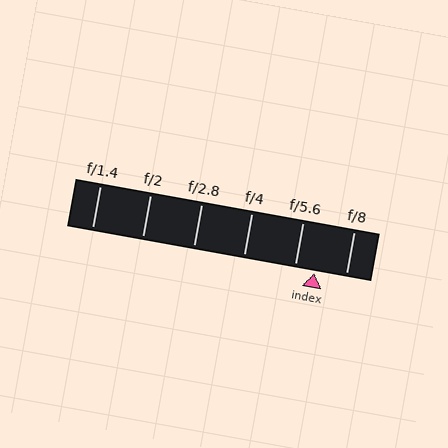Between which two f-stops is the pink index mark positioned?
The index mark is between f/5.6 and f/8.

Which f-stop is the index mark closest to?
The index mark is closest to f/5.6.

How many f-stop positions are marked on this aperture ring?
There are 6 f-stop positions marked.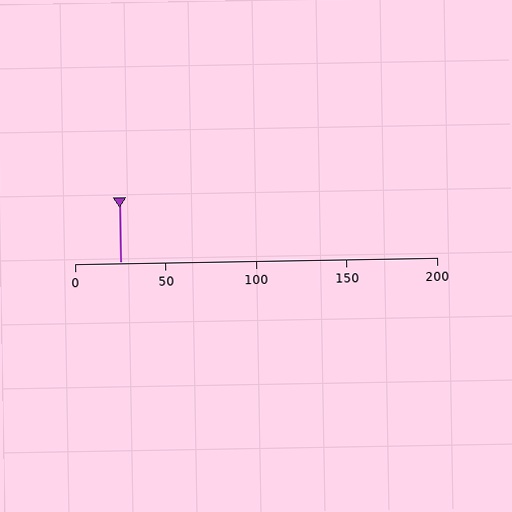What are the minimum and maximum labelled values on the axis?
The axis runs from 0 to 200.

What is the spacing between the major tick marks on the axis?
The major ticks are spaced 50 apart.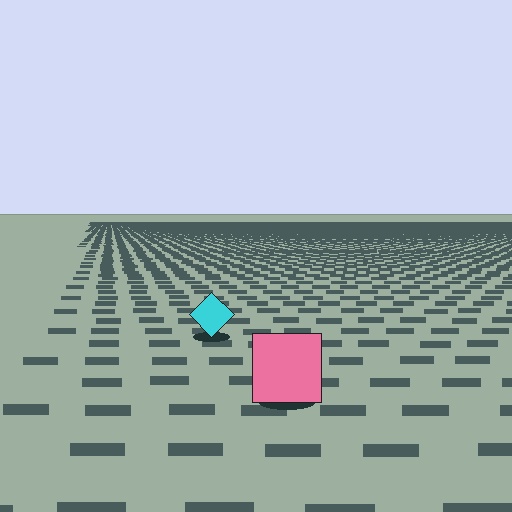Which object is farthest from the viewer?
The cyan diamond is farthest from the viewer. It appears smaller and the ground texture around it is denser.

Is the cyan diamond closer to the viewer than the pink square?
No. The pink square is closer — you can tell from the texture gradient: the ground texture is coarser near it.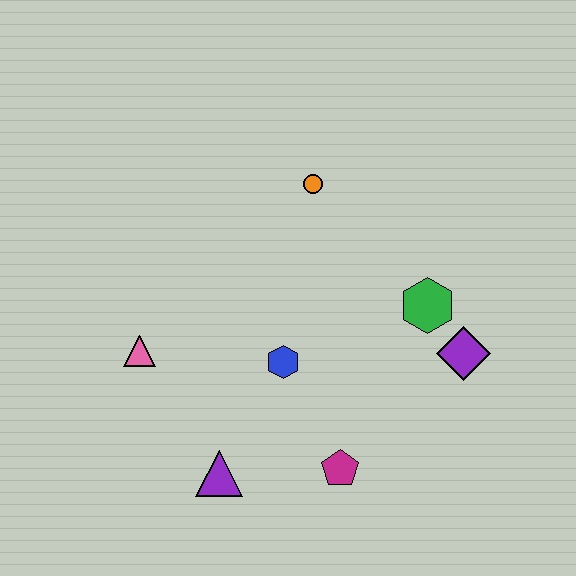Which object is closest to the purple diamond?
The green hexagon is closest to the purple diamond.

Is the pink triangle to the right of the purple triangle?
No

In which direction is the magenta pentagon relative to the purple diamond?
The magenta pentagon is to the left of the purple diamond.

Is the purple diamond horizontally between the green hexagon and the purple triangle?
No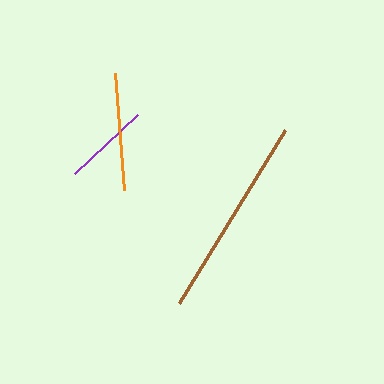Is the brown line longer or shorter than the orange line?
The brown line is longer than the orange line.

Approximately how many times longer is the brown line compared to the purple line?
The brown line is approximately 2.4 times the length of the purple line.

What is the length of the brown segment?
The brown segment is approximately 203 pixels long.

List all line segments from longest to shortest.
From longest to shortest: brown, orange, purple.